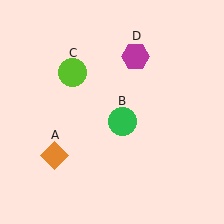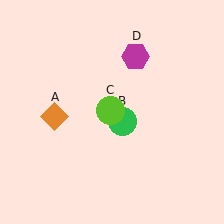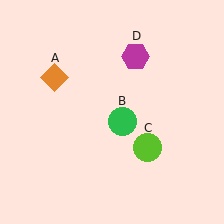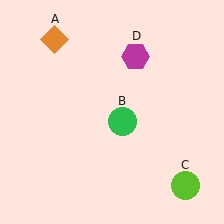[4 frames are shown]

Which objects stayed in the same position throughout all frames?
Green circle (object B) and magenta hexagon (object D) remained stationary.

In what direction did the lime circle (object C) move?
The lime circle (object C) moved down and to the right.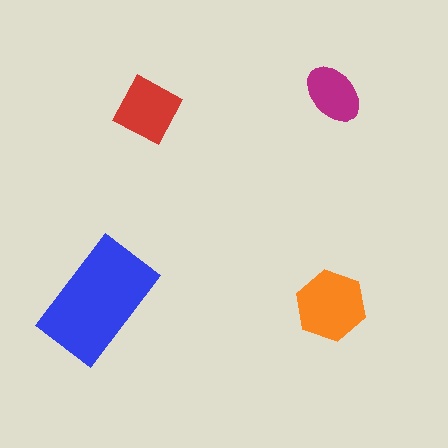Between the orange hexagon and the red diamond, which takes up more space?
The orange hexagon.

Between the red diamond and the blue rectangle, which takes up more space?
The blue rectangle.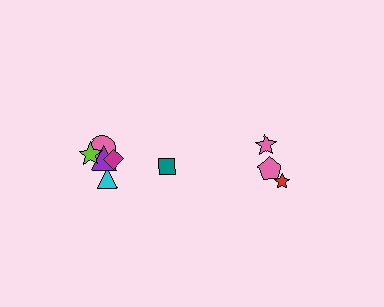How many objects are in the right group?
There are 3 objects.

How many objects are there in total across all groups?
There are 9 objects.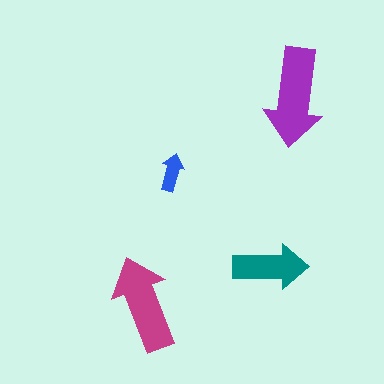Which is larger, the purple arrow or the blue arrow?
The purple one.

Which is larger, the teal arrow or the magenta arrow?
The magenta one.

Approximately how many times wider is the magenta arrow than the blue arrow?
About 2.5 times wider.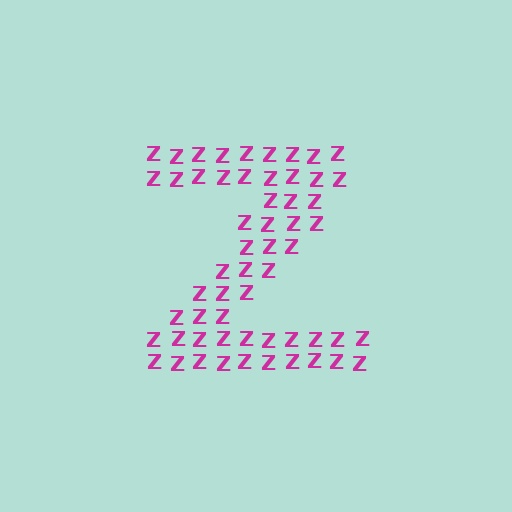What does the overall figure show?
The overall figure shows the letter Z.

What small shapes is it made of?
It is made of small letter Z's.